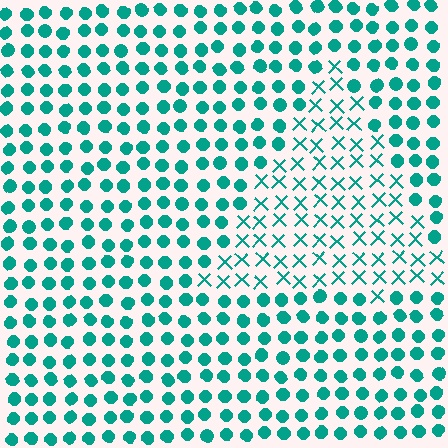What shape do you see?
I see a triangle.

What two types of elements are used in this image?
The image uses X marks inside the triangle region and circles outside it.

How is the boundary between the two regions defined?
The boundary is defined by a change in element shape: X marks inside vs. circles outside. All elements share the same color and spacing.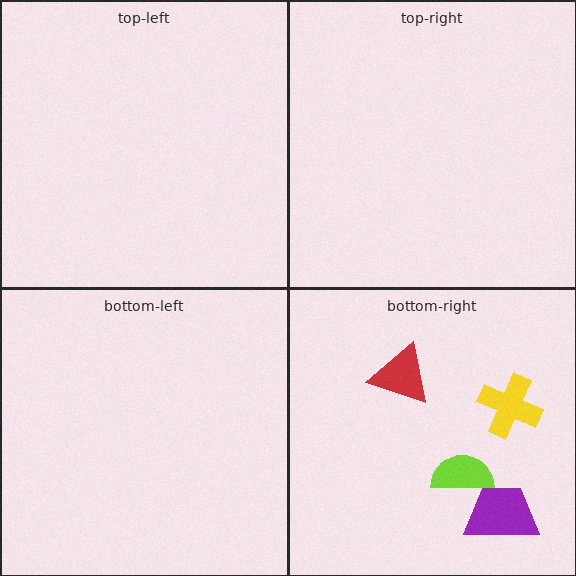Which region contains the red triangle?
The bottom-right region.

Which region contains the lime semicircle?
The bottom-right region.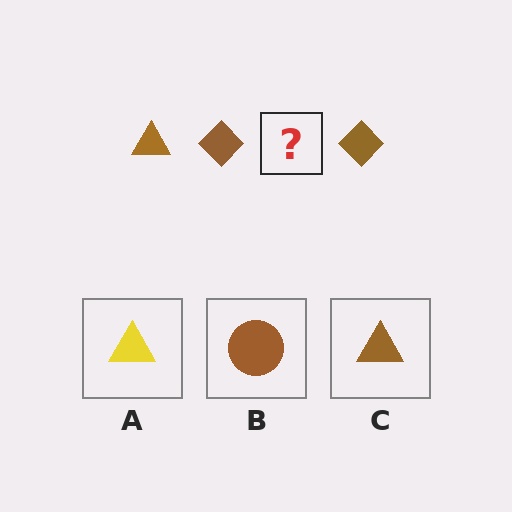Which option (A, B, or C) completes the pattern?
C.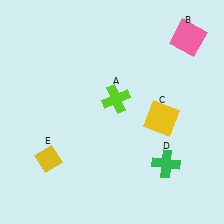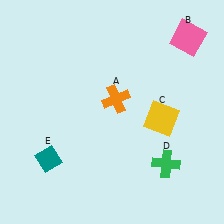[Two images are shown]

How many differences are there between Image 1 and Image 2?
There are 2 differences between the two images.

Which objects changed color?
A changed from lime to orange. E changed from yellow to teal.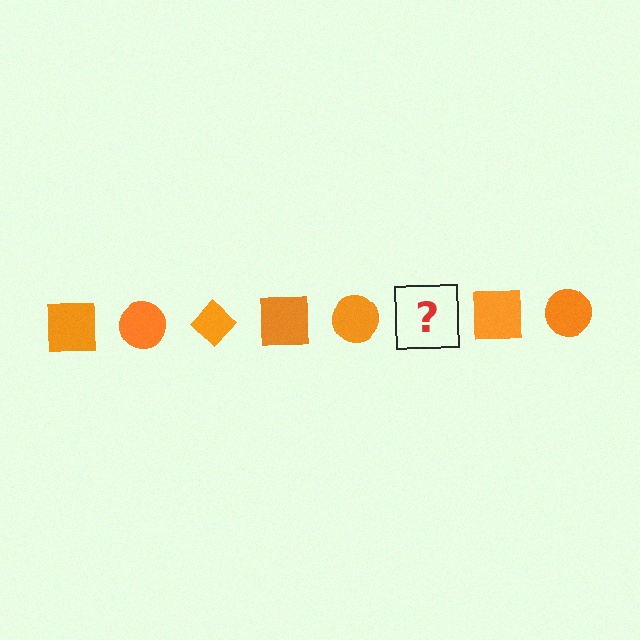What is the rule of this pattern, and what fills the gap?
The rule is that the pattern cycles through square, circle, diamond shapes in orange. The gap should be filled with an orange diamond.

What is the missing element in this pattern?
The missing element is an orange diamond.